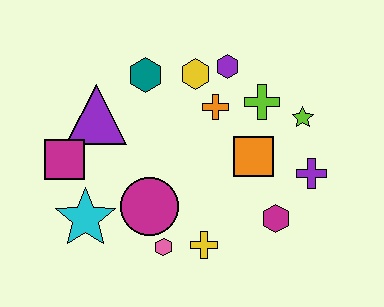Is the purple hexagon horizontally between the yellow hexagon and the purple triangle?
No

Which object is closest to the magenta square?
The purple triangle is closest to the magenta square.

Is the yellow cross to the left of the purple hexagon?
Yes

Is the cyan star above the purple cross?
No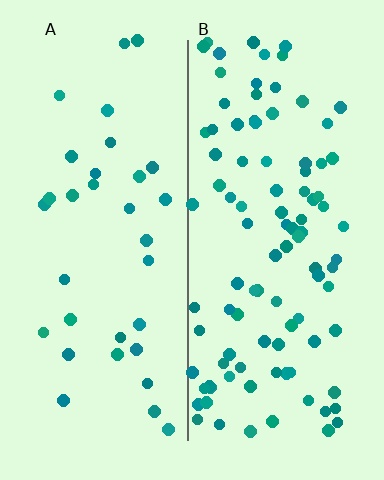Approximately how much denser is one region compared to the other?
Approximately 2.9× — region B over region A.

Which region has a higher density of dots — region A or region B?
B (the right).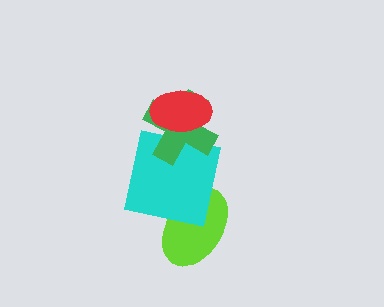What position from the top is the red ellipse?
The red ellipse is 1st from the top.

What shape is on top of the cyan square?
The green cross is on top of the cyan square.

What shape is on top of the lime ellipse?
The cyan square is on top of the lime ellipse.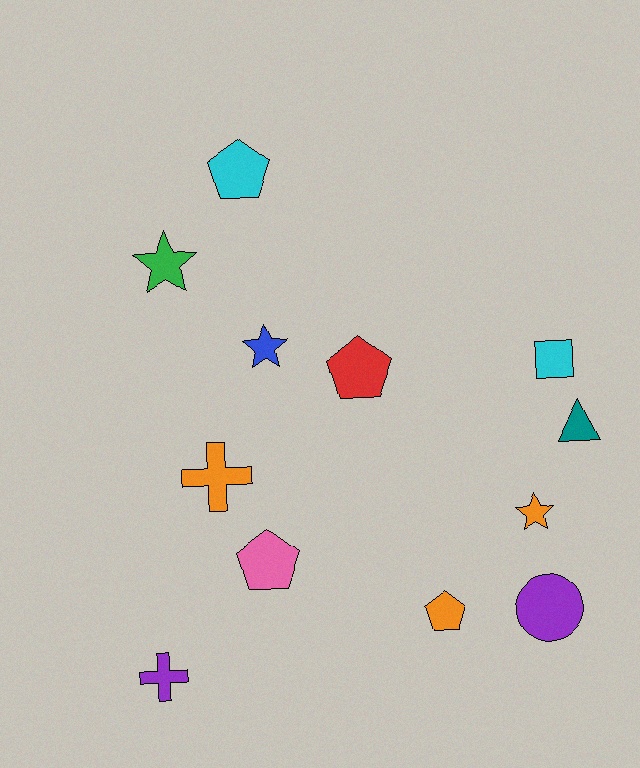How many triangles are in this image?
There is 1 triangle.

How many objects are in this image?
There are 12 objects.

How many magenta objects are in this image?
There are no magenta objects.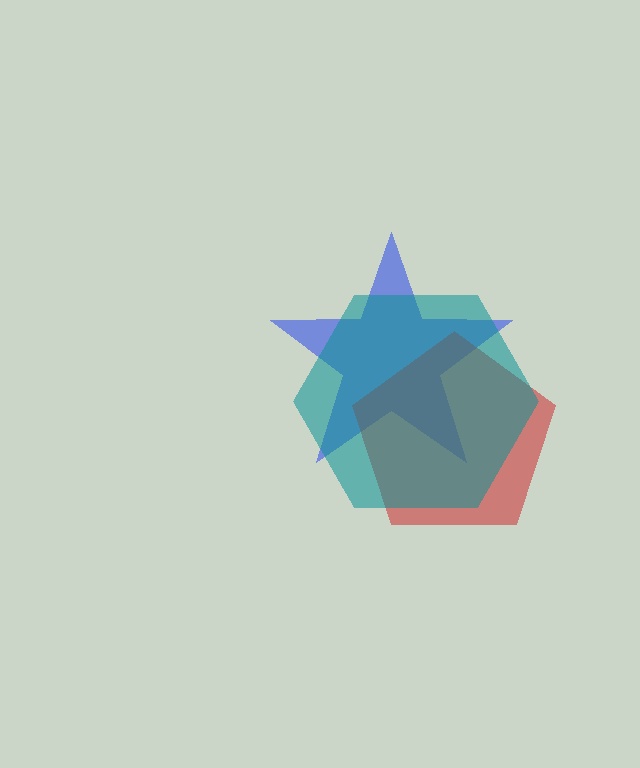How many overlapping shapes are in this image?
There are 3 overlapping shapes in the image.